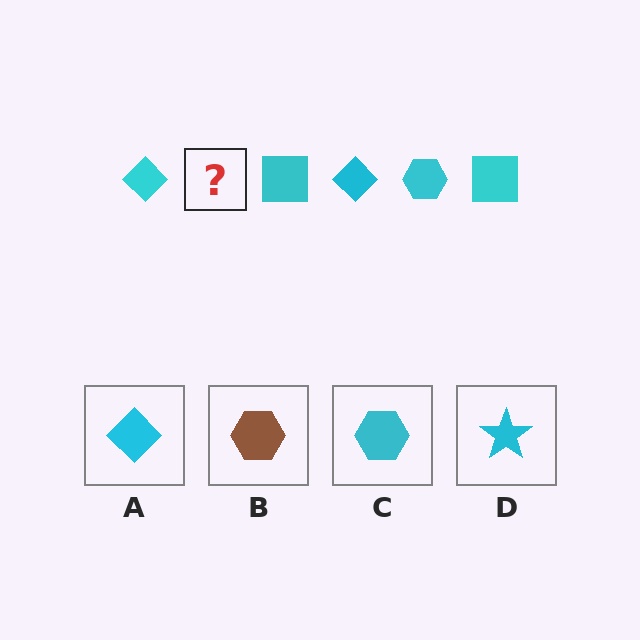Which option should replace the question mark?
Option C.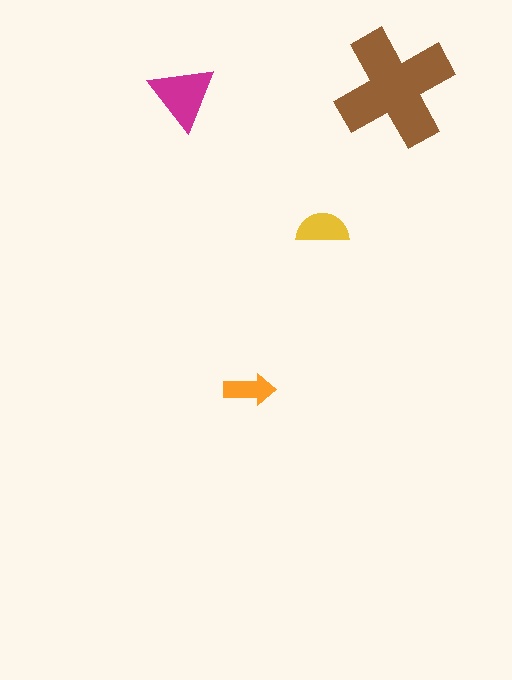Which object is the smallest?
The orange arrow.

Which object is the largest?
The brown cross.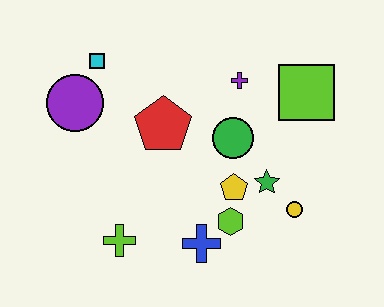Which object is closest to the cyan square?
The purple circle is closest to the cyan square.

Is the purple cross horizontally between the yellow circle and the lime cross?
Yes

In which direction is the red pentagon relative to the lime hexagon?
The red pentagon is above the lime hexagon.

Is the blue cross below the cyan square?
Yes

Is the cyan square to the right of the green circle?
No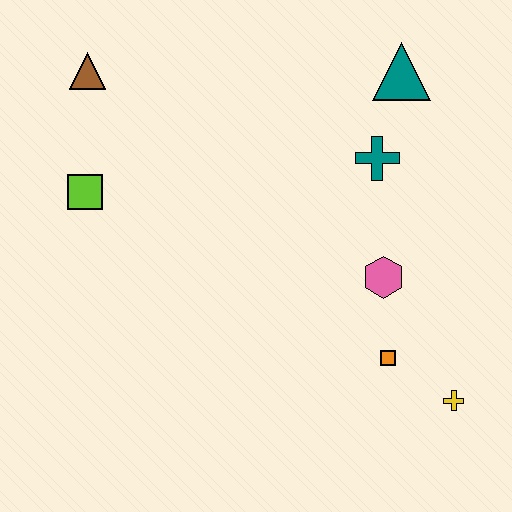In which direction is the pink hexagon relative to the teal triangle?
The pink hexagon is below the teal triangle.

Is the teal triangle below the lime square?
No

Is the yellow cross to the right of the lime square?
Yes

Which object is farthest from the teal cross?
The brown triangle is farthest from the teal cross.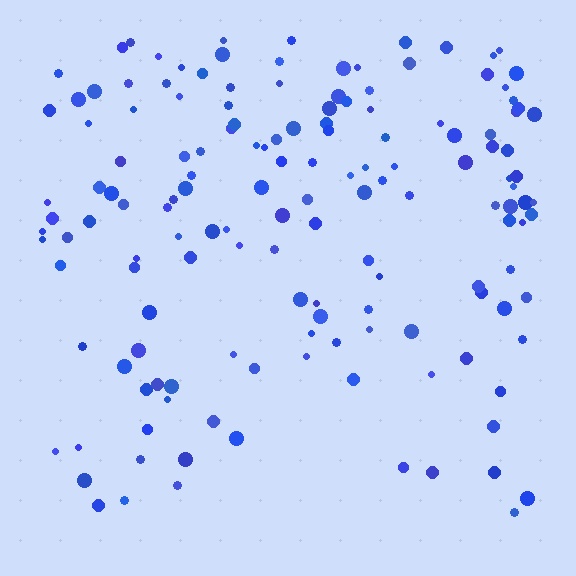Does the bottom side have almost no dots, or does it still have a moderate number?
Still a moderate number, just noticeably fewer than the top.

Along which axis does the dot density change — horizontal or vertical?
Vertical.